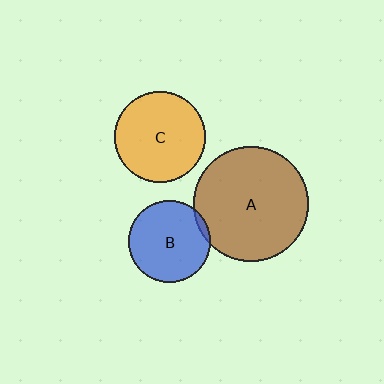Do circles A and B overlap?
Yes.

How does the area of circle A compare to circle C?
Approximately 1.6 times.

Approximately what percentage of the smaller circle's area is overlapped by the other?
Approximately 5%.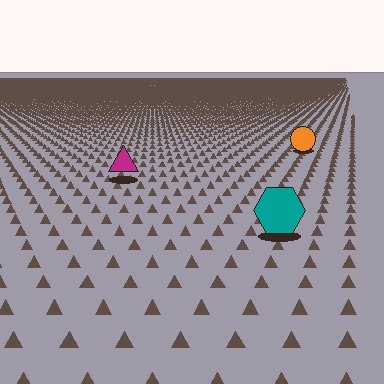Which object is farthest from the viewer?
The orange circle is farthest from the viewer. It appears smaller and the ground texture around it is denser.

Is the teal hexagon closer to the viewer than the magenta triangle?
Yes. The teal hexagon is closer — you can tell from the texture gradient: the ground texture is coarser near it.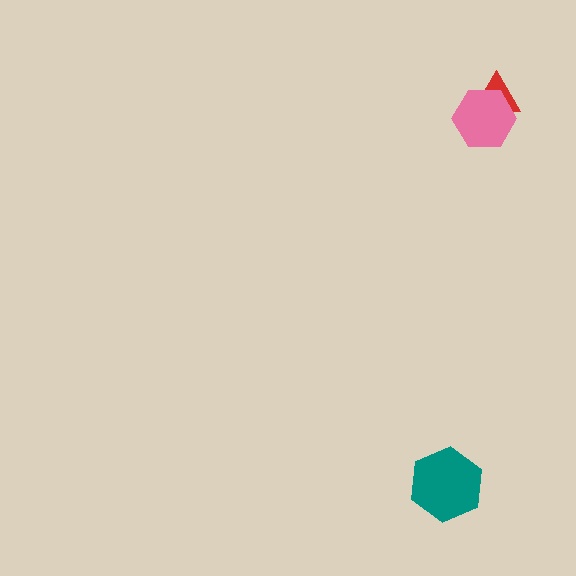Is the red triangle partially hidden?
Yes, it is partially covered by another shape.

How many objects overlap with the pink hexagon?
1 object overlaps with the pink hexagon.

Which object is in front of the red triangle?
The pink hexagon is in front of the red triangle.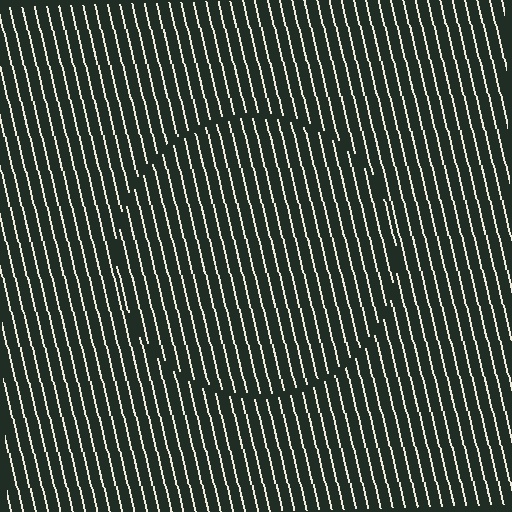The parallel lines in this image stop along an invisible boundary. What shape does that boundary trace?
An illusory circle. The interior of the shape contains the same grating, shifted by half a period — the contour is defined by the phase discontinuity where line-ends from the inner and outer gratings abut.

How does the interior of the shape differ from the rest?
The interior of the shape contains the same grating, shifted by half a period — the contour is defined by the phase discontinuity where line-ends from the inner and outer gratings abut.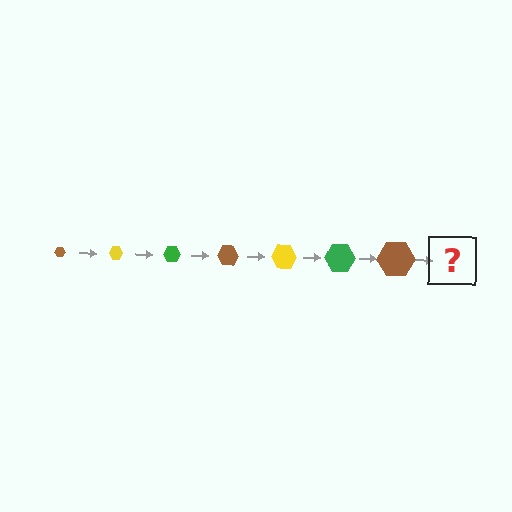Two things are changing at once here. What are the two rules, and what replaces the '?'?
The two rules are that the hexagon grows larger each step and the color cycles through brown, yellow, and green. The '?' should be a yellow hexagon, larger than the previous one.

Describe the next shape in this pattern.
It should be a yellow hexagon, larger than the previous one.